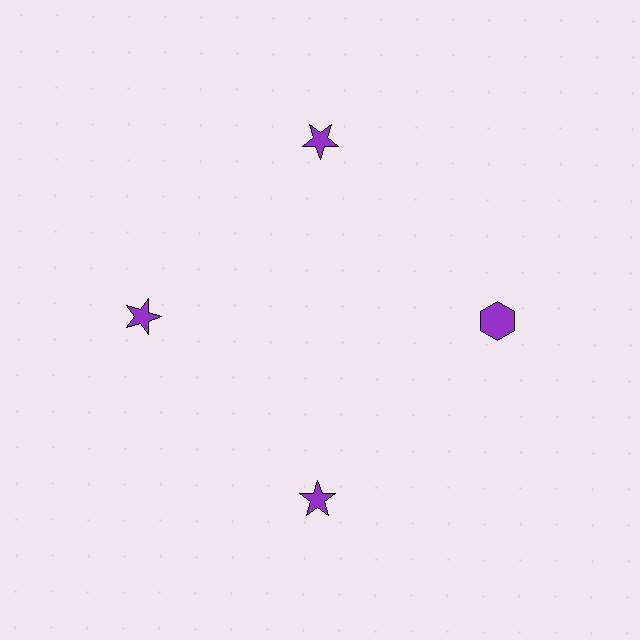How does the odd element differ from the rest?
It has a different shape: hexagon instead of star.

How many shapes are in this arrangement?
There are 4 shapes arranged in a ring pattern.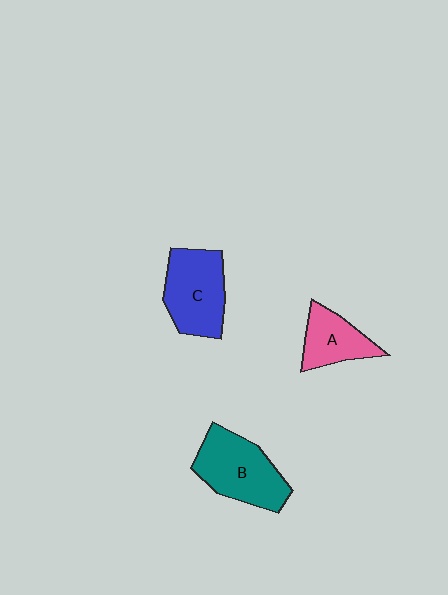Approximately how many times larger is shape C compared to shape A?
Approximately 1.5 times.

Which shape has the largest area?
Shape B (teal).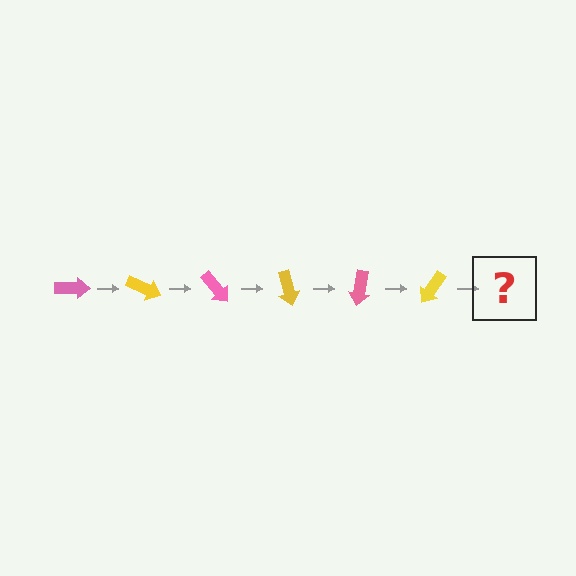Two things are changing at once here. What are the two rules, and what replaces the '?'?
The two rules are that it rotates 25 degrees each step and the color cycles through pink and yellow. The '?' should be a pink arrow, rotated 150 degrees from the start.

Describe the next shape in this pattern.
It should be a pink arrow, rotated 150 degrees from the start.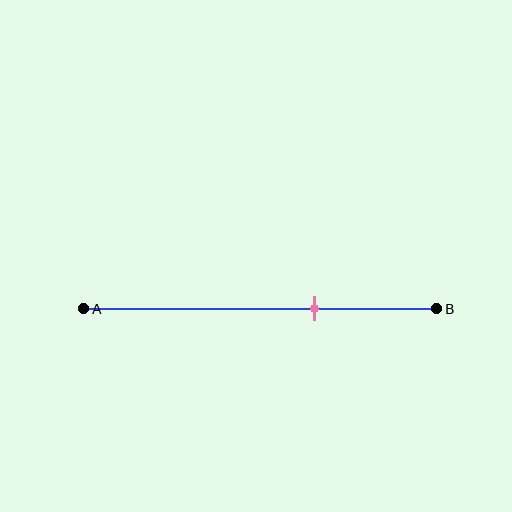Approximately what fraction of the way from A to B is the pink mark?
The pink mark is approximately 65% of the way from A to B.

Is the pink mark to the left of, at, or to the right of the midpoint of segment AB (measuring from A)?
The pink mark is to the right of the midpoint of segment AB.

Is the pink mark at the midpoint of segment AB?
No, the mark is at about 65% from A, not at the 50% midpoint.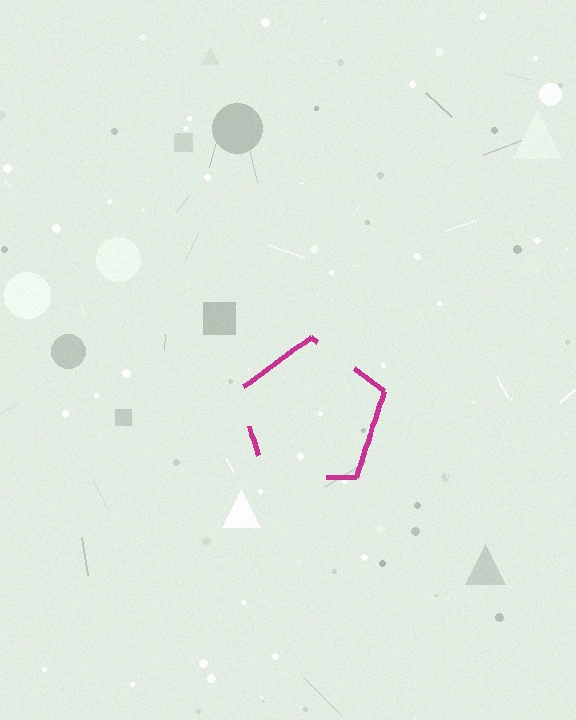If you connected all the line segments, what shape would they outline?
They would outline a pentagon.